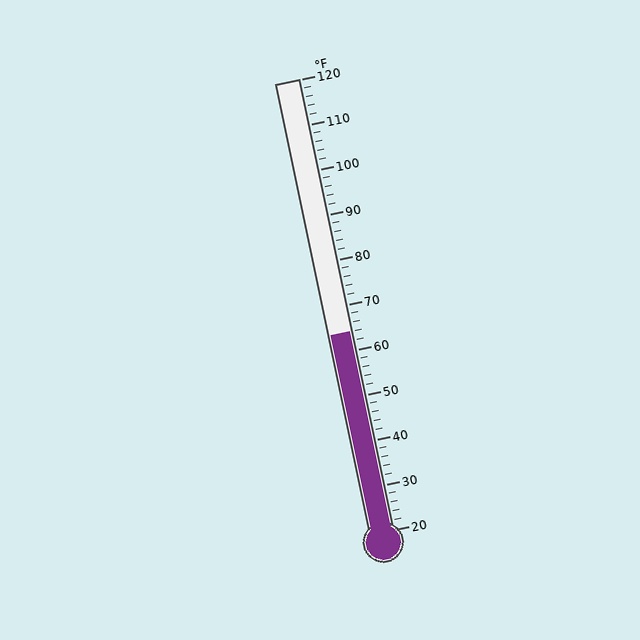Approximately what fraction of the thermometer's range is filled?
The thermometer is filled to approximately 45% of its range.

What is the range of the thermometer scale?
The thermometer scale ranges from 20°F to 120°F.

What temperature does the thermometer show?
The thermometer shows approximately 64°F.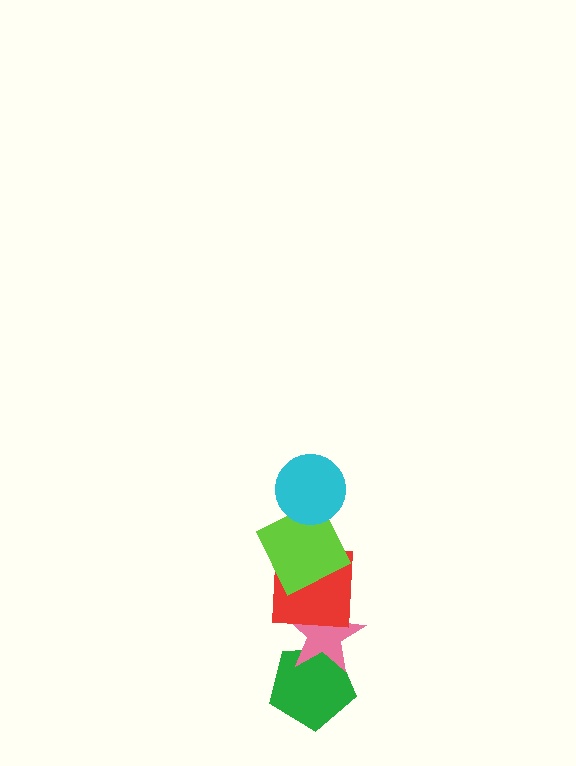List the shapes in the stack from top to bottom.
From top to bottom: the cyan circle, the lime square, the red square, the pink star, the green pentagon.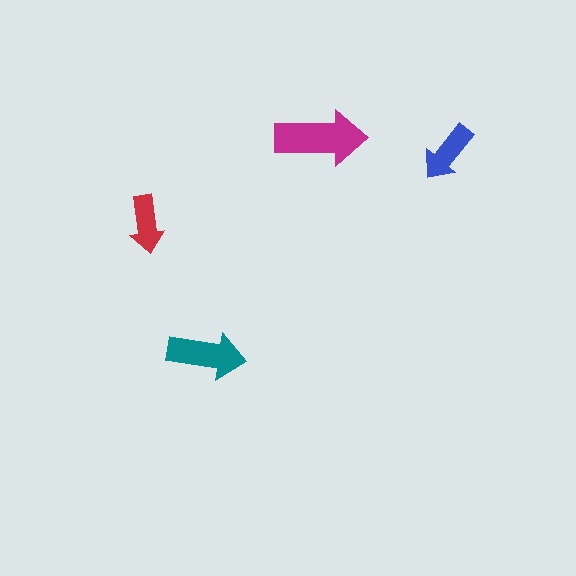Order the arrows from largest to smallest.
the magenta one, the teal one, the blue one, the red one.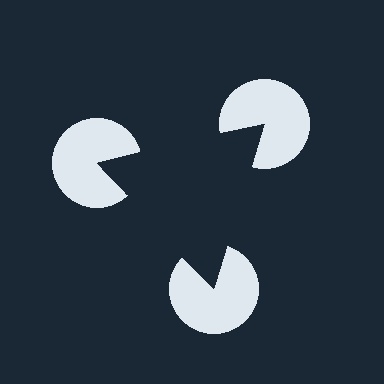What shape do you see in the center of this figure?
An illusory triangle — its edges are inferred from the aligned wedge cuts in the pac-man discs, not physically drawn.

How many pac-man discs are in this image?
There are 3 — one at each vertex of the illusory triangle.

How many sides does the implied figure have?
3 sides.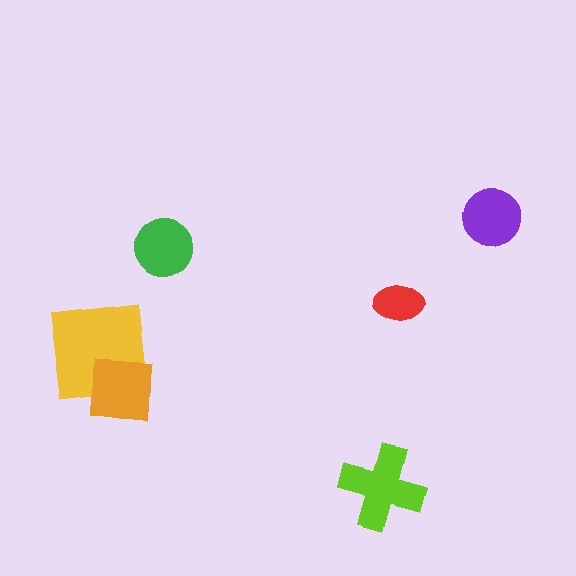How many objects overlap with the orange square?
1 object overlaps with the orange square.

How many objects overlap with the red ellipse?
0 objects overlap with the red ellipse.